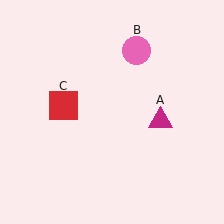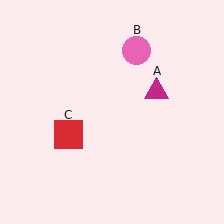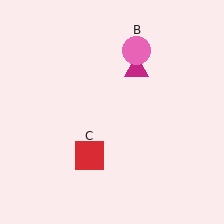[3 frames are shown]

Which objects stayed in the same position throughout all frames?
Pink circle (object B) remained stationary.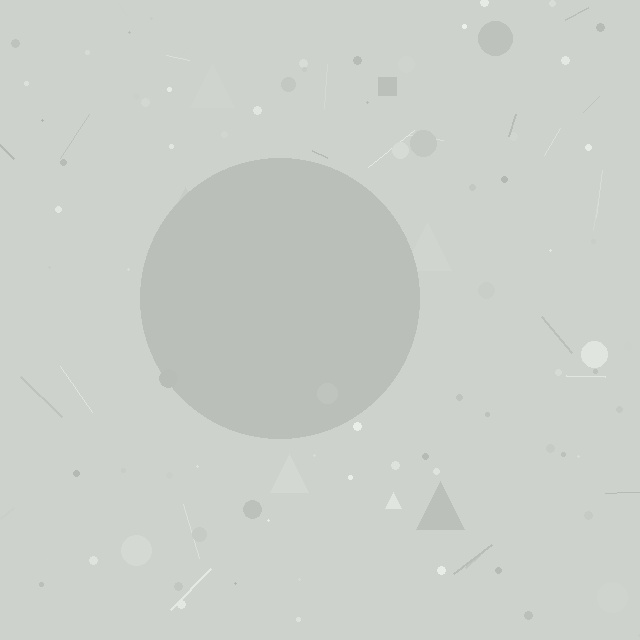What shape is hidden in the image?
A circle is hidden in the image.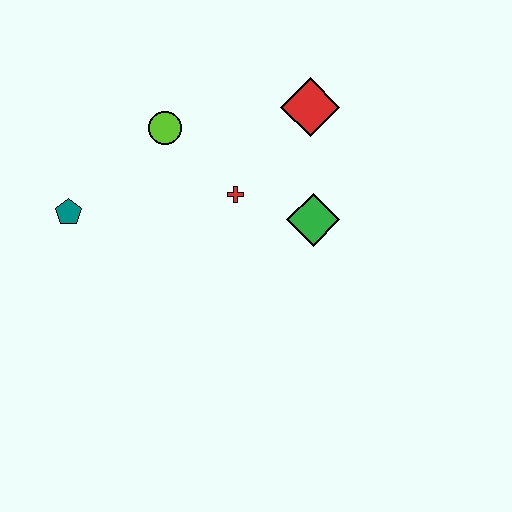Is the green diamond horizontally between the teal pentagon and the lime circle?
No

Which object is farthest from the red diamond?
The teal pentagon is farthest from the red diamond.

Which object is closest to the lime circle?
The red cross is closest to the lime circle.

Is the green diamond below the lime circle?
Yes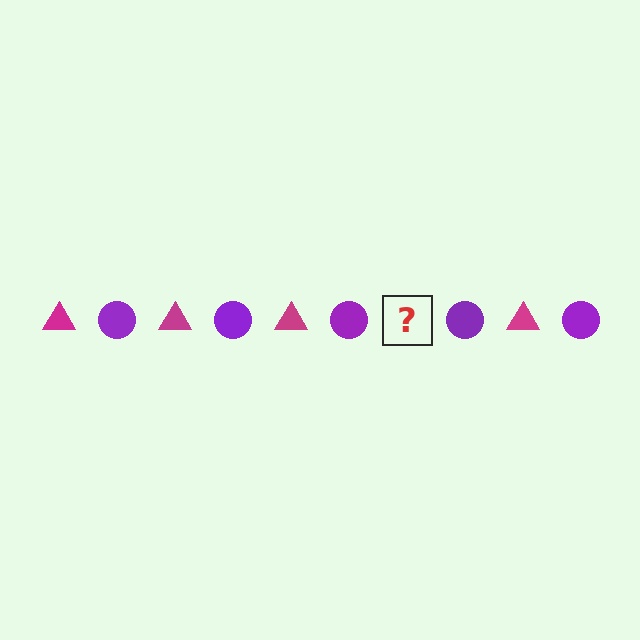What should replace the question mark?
The question mark should be replaced with a magenta triangle.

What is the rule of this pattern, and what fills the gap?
The rule is that the pattern alternates between magenta triangle and purple circle. The gap should be filled with a magenta triangle.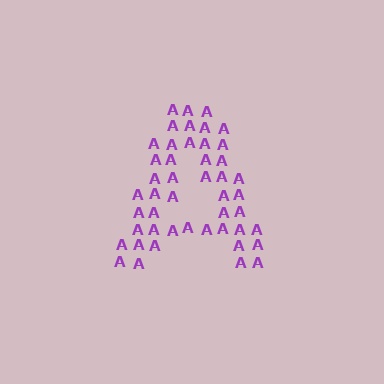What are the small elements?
The small elements are letter A's.